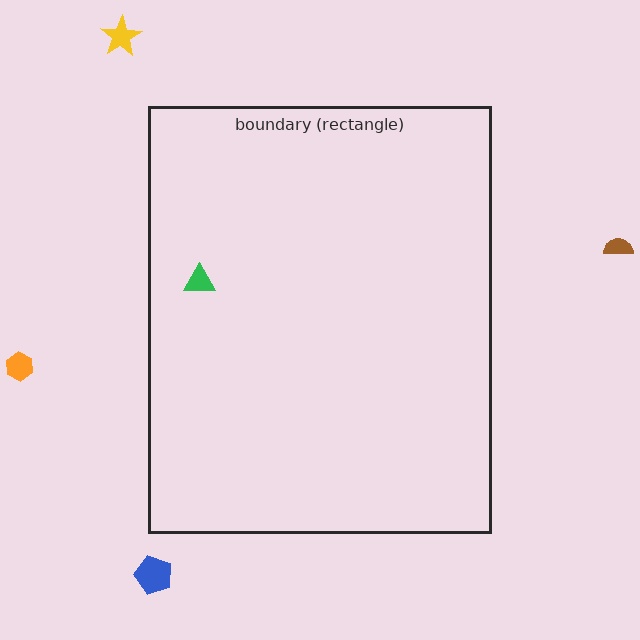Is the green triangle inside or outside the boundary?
Inside.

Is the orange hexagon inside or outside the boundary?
Outside.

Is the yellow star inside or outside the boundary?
Outside.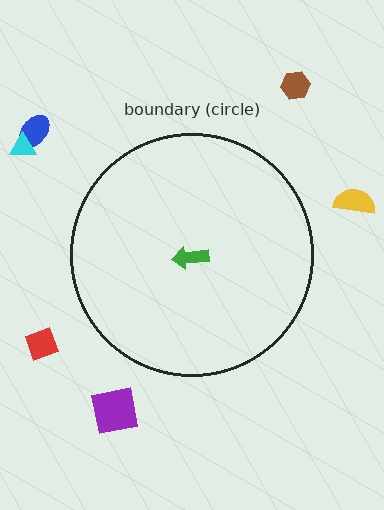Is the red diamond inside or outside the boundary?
Outside.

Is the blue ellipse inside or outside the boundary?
Outside.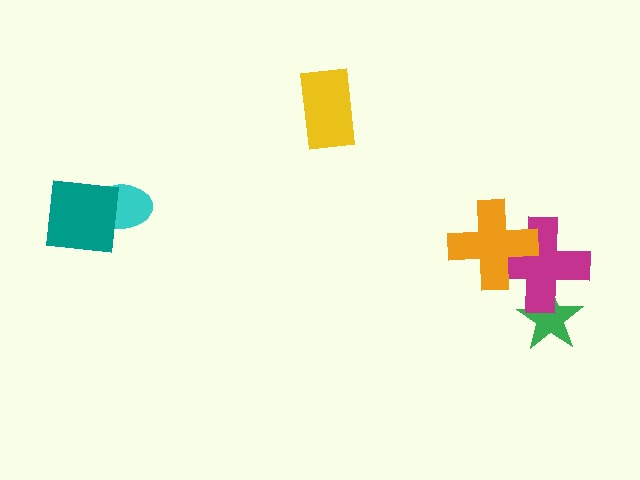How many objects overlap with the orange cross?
1 object overlaps with the orange cross.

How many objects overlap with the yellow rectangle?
0 objects overlap with the yellow rectangle.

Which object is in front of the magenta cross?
The orange cross is in front of the magenta cross.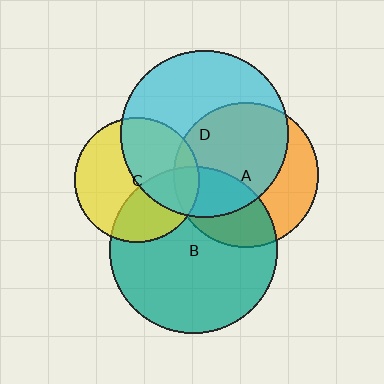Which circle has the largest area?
Circle D (cyan).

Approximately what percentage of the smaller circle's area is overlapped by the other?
Approximately 35%.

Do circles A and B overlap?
Yes.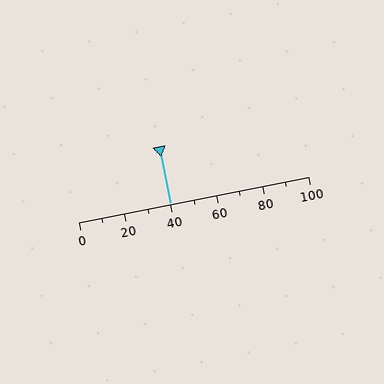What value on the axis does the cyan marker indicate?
The marker indicates approximately 40.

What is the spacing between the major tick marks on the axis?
The major ticks are spaced 20 apart.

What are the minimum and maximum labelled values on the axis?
The axis runs from 0 to 100.